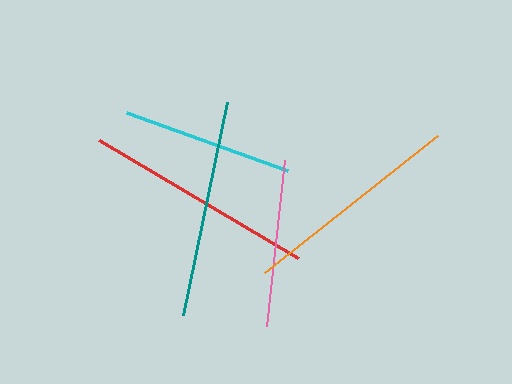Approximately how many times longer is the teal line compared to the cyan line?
The teal line is approximately 1.3 times the length of the cyan line.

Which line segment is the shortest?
The pink line is the shortest at approximately 167 pixels.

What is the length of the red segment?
The red segment is approximately 231 pixels long.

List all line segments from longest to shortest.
From longest to shortest: red, orange, teal, cyan, pink.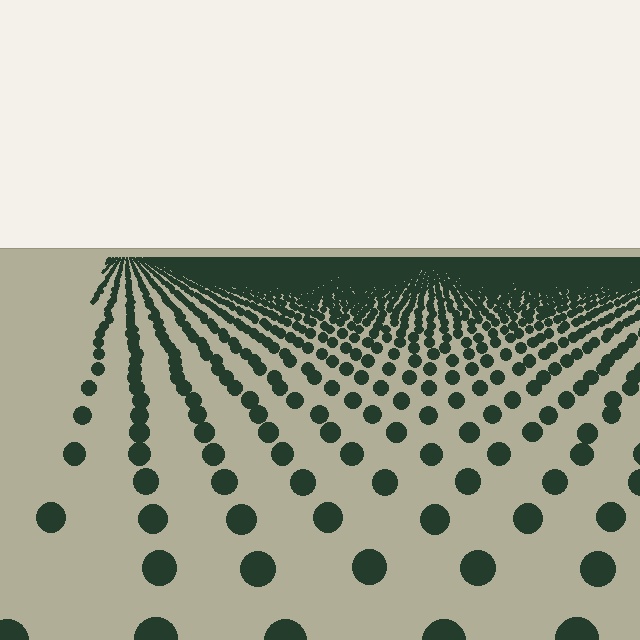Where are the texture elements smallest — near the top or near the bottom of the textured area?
Near the top.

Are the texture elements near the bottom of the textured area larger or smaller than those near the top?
Larger. Near the bottom, elements are closer to the viewer and appear at a bigger on-screen size.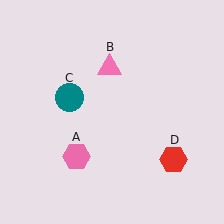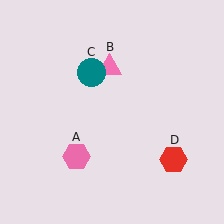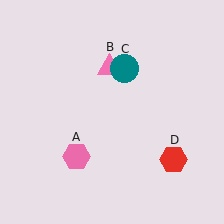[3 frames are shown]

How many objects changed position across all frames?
1 object changed position: teal circle (object C).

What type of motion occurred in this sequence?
The teal circle (object C) rotated clockwise around the center of the scene.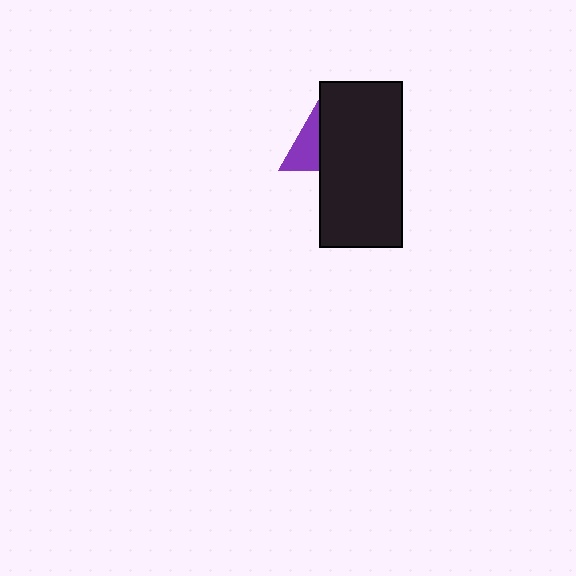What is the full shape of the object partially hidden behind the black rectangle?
The partially hidden object is a purple triangle.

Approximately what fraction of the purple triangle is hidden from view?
Roughly 56% of the purple triangle is hidden behind the black rectangle.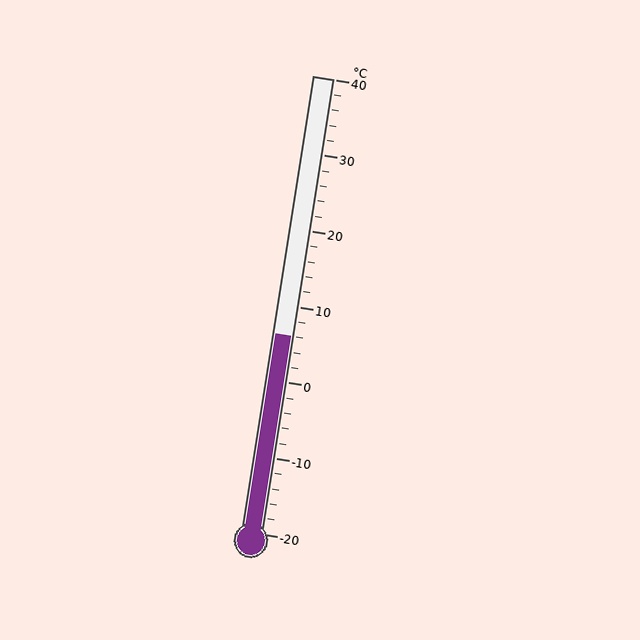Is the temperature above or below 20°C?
The temperature is below 20°C.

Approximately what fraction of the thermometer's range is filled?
The thermometer is filled to approximately 45% of its range.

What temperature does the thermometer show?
The thermometer shows approximately 6°C.